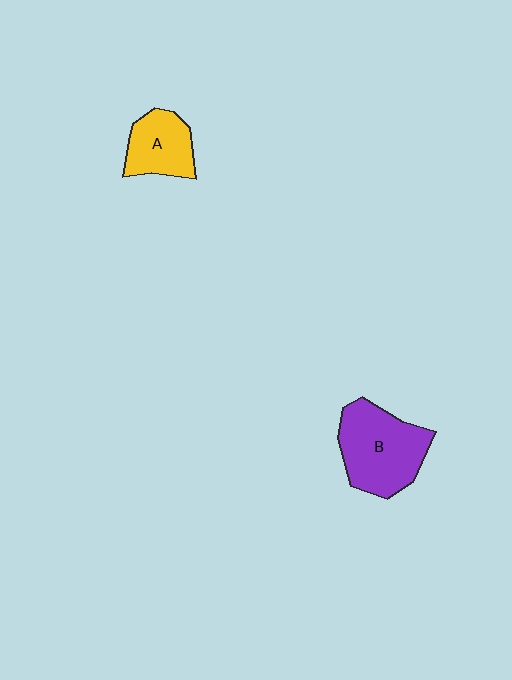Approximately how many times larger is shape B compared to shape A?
Approximately 1.6 times.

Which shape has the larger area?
Shape B (purple).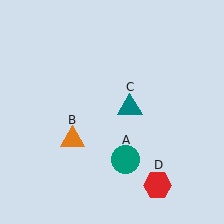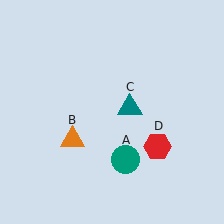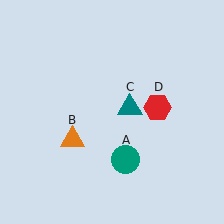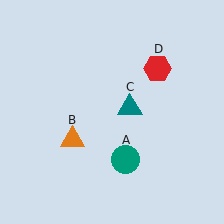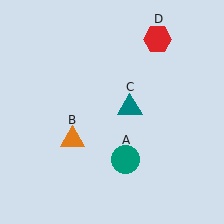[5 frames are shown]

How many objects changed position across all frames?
1 object changed position: red hexagon (object D).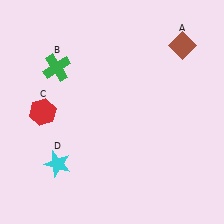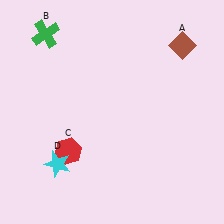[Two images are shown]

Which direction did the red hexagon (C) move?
The red hexagon (C) moved down.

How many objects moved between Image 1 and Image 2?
2 objects moved between the two images.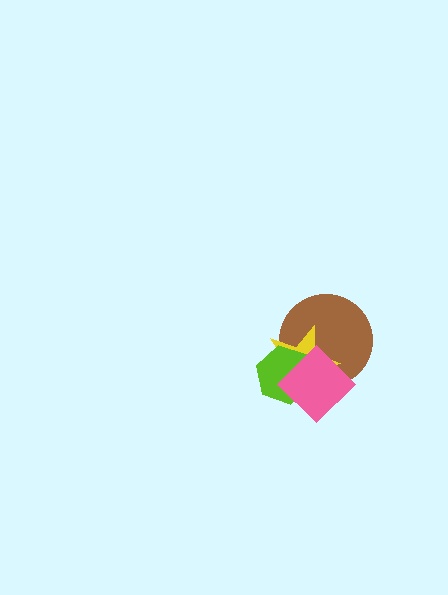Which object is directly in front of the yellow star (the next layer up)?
The lime hexagon is directly in front of the yellow star.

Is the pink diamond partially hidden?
No, no other shape covers it.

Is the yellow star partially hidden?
Yes, it is partially covered by another shape.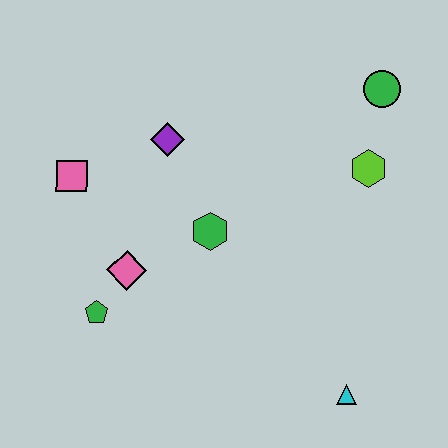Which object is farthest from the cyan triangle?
The pink square is farthest from the cyan triangle.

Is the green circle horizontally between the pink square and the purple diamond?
No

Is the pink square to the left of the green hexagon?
Yes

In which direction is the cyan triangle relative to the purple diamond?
The cyan triangle is below the purple diamond.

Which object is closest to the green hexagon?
The pink diamond is closest to the green hexagon.